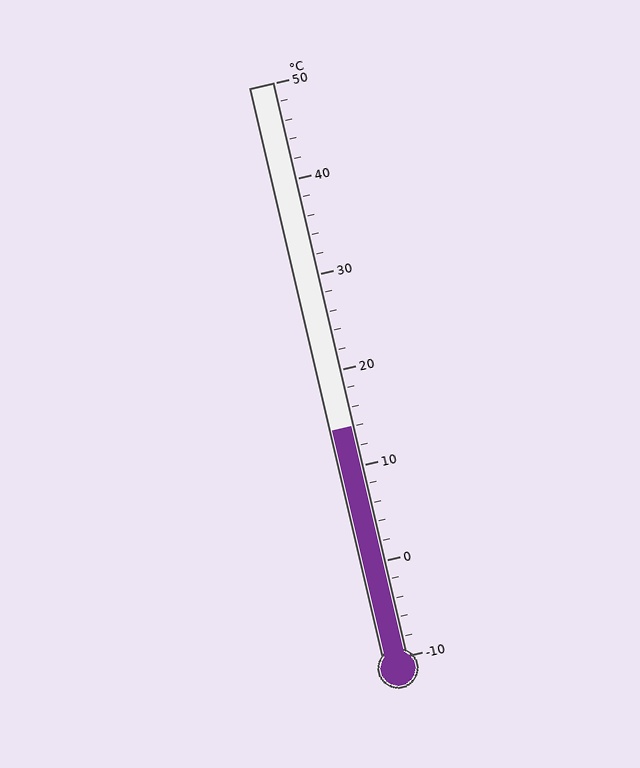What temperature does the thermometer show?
The thermometer shows approximately 14°C.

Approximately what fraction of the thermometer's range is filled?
The thermometer is filled to approximately 40% of its range.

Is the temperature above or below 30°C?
The temperature is below 30°C.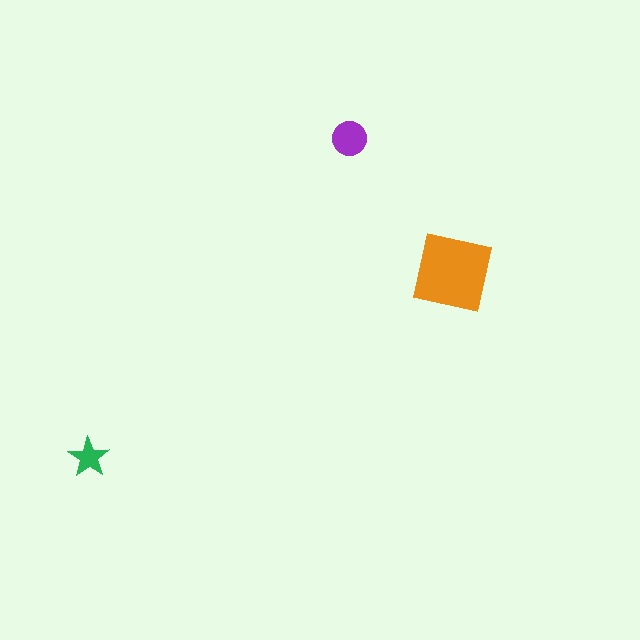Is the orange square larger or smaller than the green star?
Larger.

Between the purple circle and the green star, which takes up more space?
The purple circle.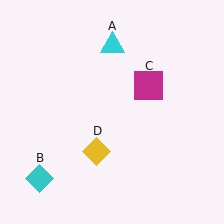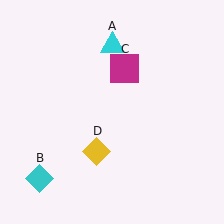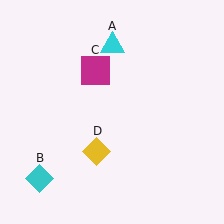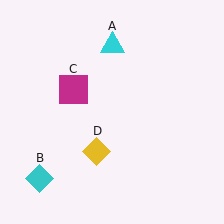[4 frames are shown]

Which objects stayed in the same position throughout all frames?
Cyan triangle (object A) and cyan diamond (object B) and yellow diamond (object D) remained stationary.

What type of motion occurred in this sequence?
The magenta square (object C) rotated counterclockwise around the center of the scene.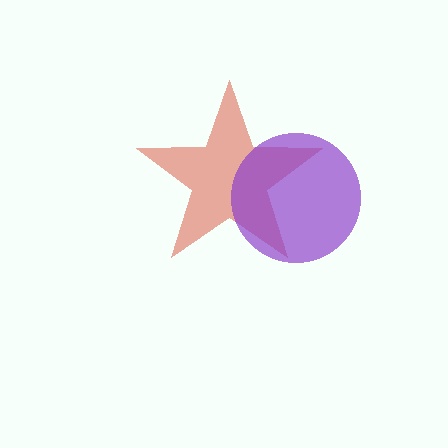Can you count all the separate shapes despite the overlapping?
Yes, there are 2 separate shapes.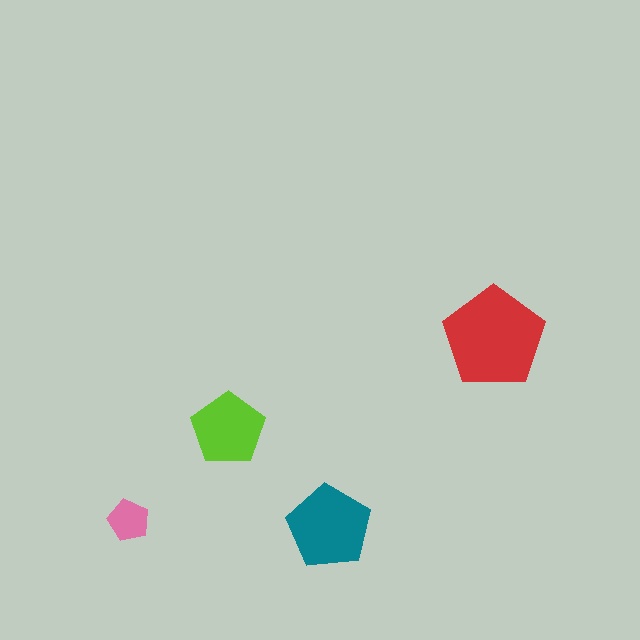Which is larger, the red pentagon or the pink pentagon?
The red one.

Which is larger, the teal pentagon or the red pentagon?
The red one.